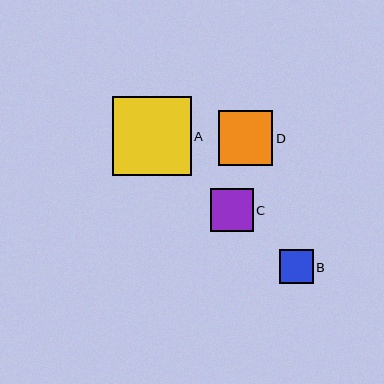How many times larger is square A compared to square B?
Square A is approximately 2.3 times the size of square B.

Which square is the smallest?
Square B is the smallest with a size of approximately 34 pixels.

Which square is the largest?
Square A is the largest with a size of approximately 79 pixels.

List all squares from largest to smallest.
From largest to smallest: A, D, C, B.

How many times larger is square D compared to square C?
Square D is approximately 1.3 times the size of square C.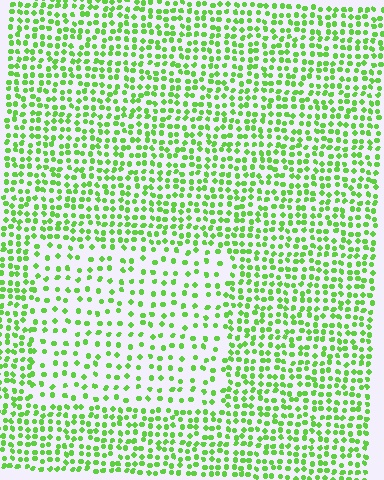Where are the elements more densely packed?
The elements are more densely packed outside the rectangle boundary.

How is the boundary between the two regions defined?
The boundary is defined by a change in element density (approximately 1.9x ratio). All elements are the same color, size, and shape.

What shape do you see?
I see a rectangle.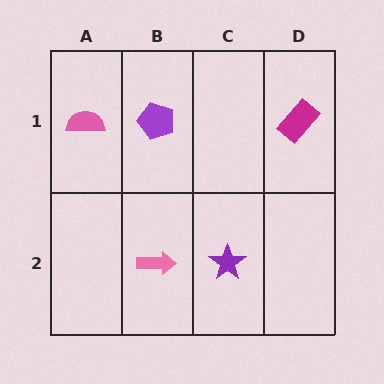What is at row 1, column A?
A pink semicircle.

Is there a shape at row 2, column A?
No, that cell is empty.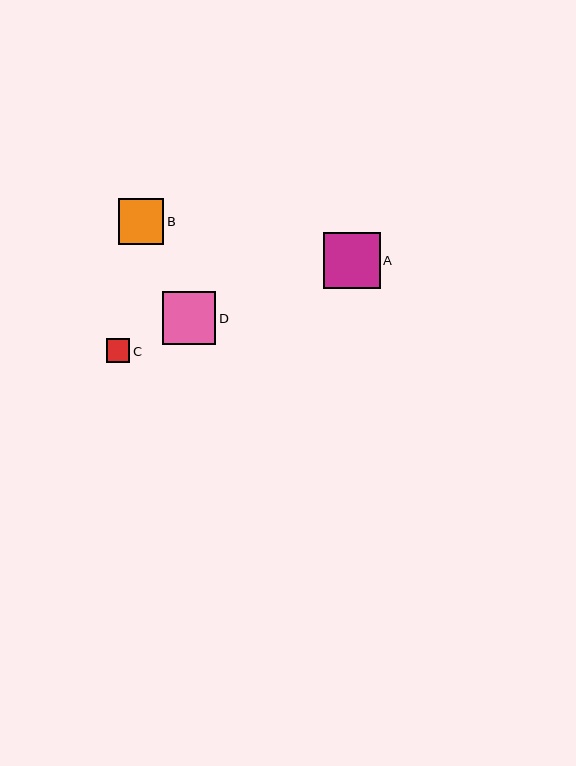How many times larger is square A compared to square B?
Square A is approximately 1.2 times the size of square B.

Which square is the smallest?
Square C is the smallest with a size of approximately 24 pixels.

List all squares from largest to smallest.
From largest to smallest: A, D, B, C.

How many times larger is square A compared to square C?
Square A is approximately 2.4 times the size of square C.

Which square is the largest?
Square A is the largest with a size of approximately 57 pixels.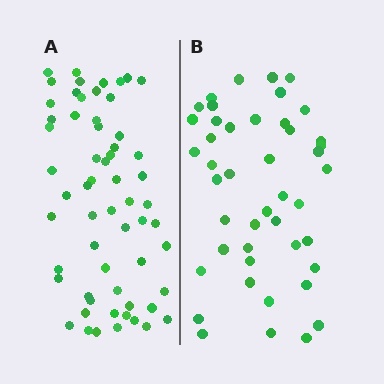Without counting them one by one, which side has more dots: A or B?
Region A (the left region) has more dots.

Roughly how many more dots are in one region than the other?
Region A has approximately 15 more dots than region B.